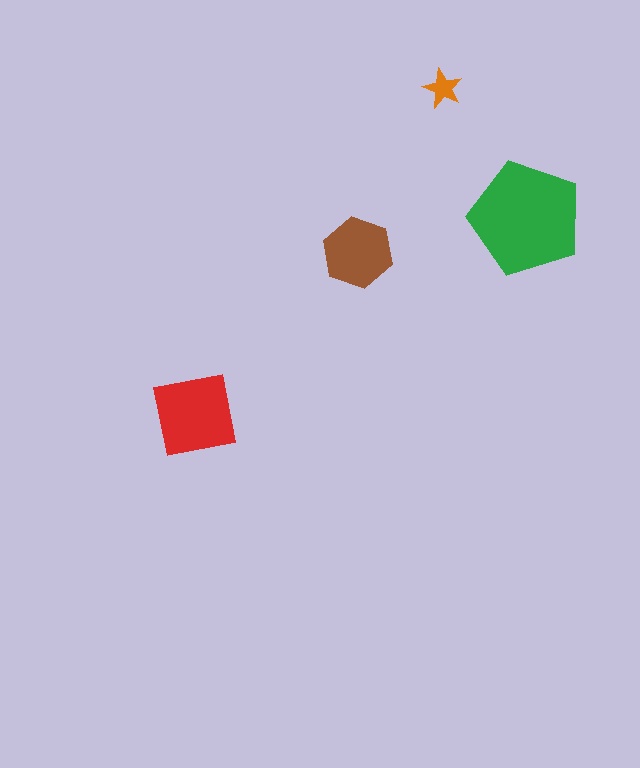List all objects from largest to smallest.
The green pentagon, the red square, the brown hexagon, the orange star.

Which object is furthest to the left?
The red square is leftmost.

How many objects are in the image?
There are 4 objects in the image.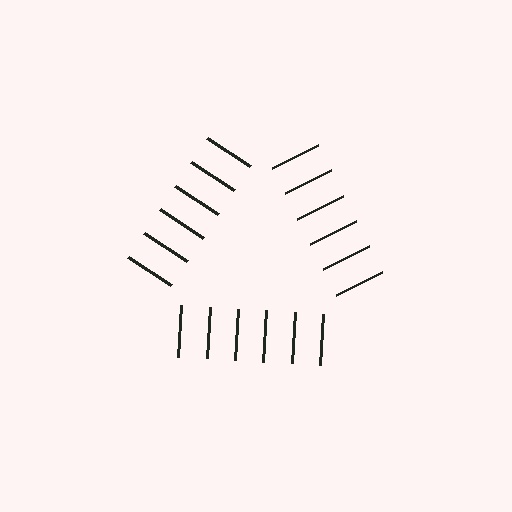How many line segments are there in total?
18 — 6 along each of the 3 edges.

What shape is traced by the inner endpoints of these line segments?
An illusory triangle — the line segments terminate on its edges but no continuous stroke is drawn.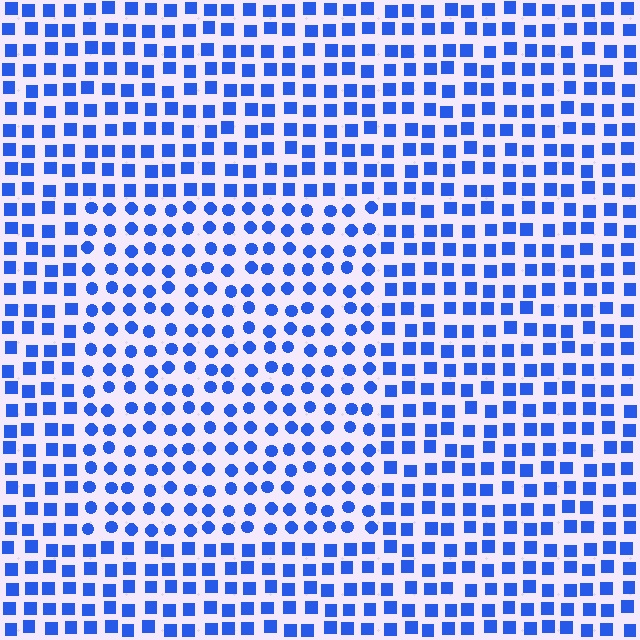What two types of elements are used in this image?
The image uses circles inside the rectangle region and squares outside it.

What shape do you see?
I see a rectangle.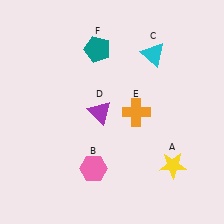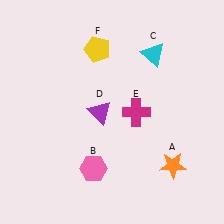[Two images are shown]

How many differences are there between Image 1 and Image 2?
There are 3 differences between the two images.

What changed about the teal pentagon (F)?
In Image 1, F is teal. In Image 2, it changed to yellow.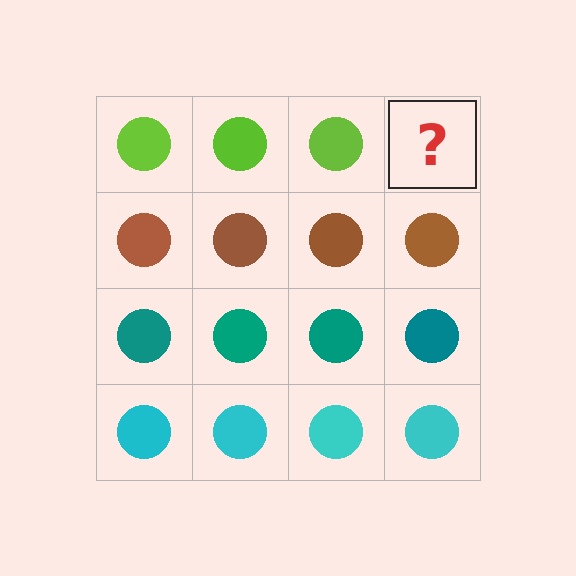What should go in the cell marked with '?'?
The missing cell should contain a lime circle.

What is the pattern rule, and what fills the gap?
The rule is that each row has a consistent color. The gap should be filled with a lime circle.